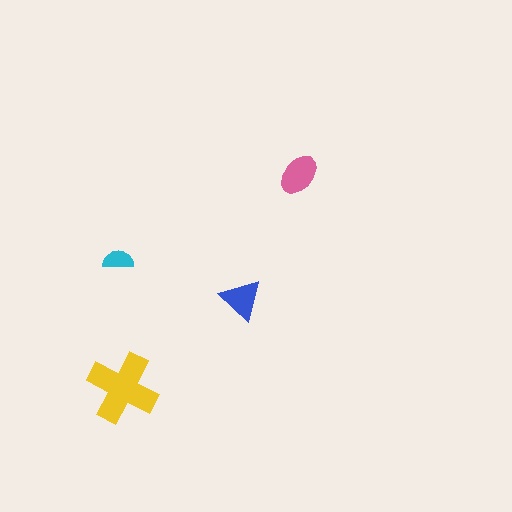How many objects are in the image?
There are 4 objects in the image.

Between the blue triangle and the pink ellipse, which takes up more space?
The pink ellipse.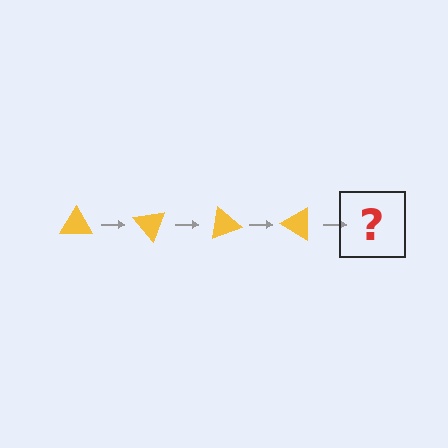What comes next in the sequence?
The next element should be a yellow triangle rotated 200 degrees.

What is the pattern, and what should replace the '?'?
The pattern is that the triangle rotates 50 degrees each step. The '?' should be a yellow triangle rotated 200 degrees.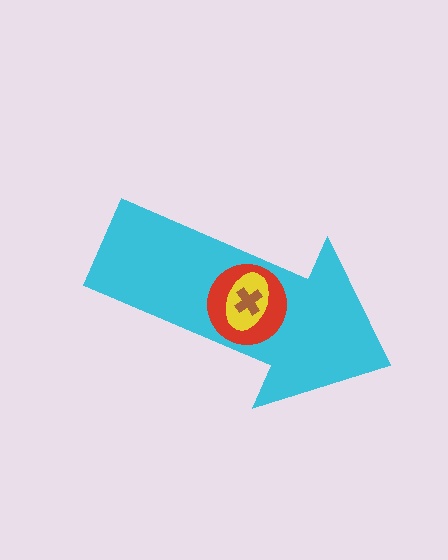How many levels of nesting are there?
4.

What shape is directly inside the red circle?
The yellow ellipse.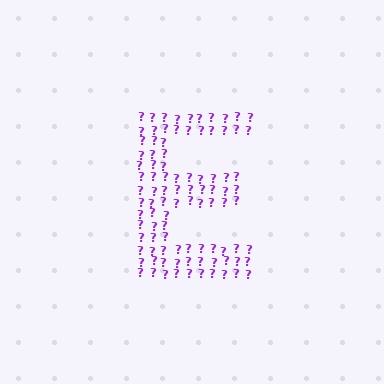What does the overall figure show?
The overall figure shows the letter E.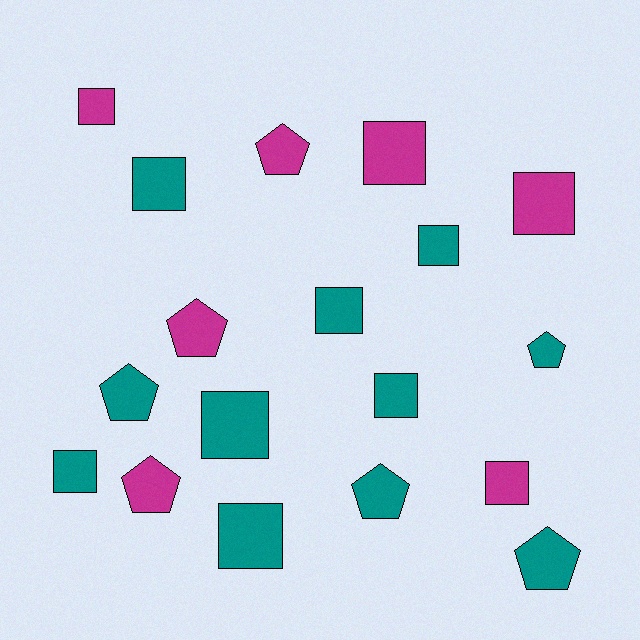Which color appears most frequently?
Teal, with 11 objects.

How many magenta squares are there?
There are 4 magenta squares.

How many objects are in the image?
There are 18 objects.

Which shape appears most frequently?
Square, with 11 objects.